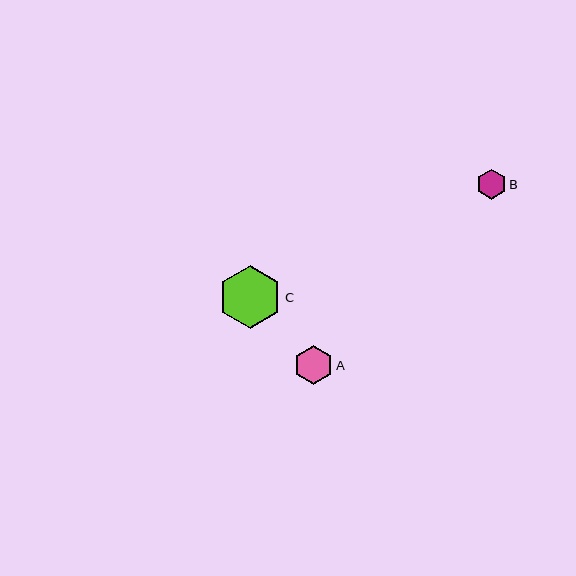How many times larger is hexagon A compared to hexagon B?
Hexagon A is approximately 1.3 times the size of hexagon B.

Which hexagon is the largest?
Hexagon C is the largest with a size of approximately 63 pixels.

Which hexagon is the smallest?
Hexagon B is the smallest with a size of approximately 30 pixels.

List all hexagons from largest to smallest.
From largest to smallest: C, A, B.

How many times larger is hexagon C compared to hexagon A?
Hexagon C is approximately 1.6 times the size of hexagon A.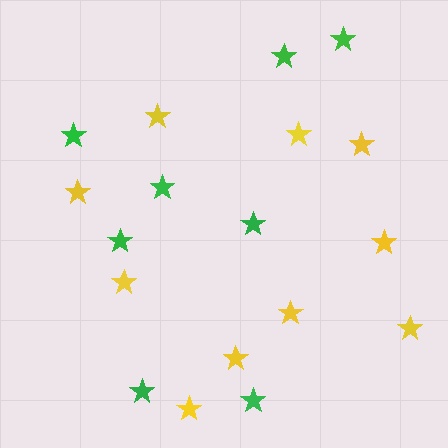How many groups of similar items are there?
There are 2 groups: one group of yellow stars (10) and one group of green stars (8).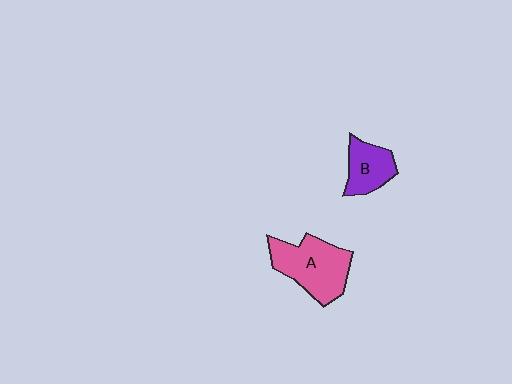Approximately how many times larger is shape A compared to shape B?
Approximately 1.7 times.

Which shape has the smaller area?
Shape B (purple).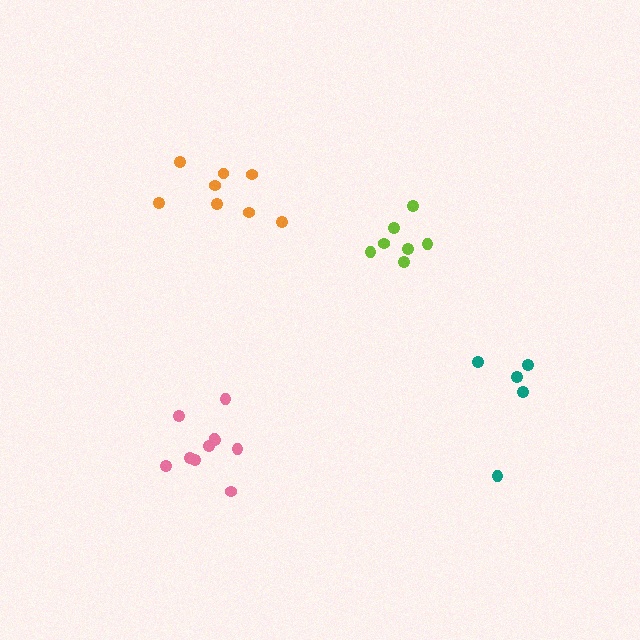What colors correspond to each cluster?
The clusters are colored: pink, lime, orange, teal.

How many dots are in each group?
Group 1: 10 dots, Group 2: 7 dots, Group 3: 8 dots, Group 4: 5 dots (30 total).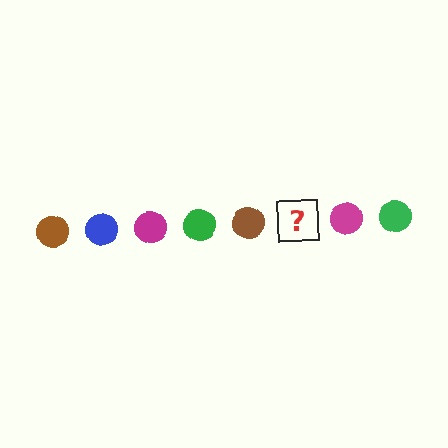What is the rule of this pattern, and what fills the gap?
The rule is that the pattern cycles through brown, blue, magenta, green circles. The gap should be filled with a blue circle.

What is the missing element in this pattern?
The missing element is a blue circle.